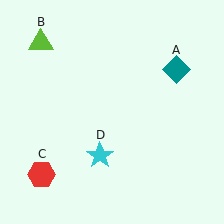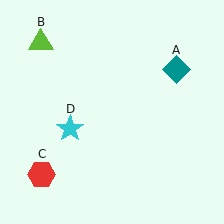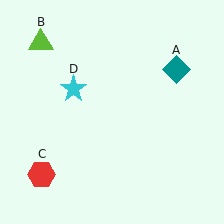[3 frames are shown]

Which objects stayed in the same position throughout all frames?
Teal diamond (object A) and lime triangle (object B) and red hexagon (object C) remained stationary.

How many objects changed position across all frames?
1 object changed position: cyan star (object D).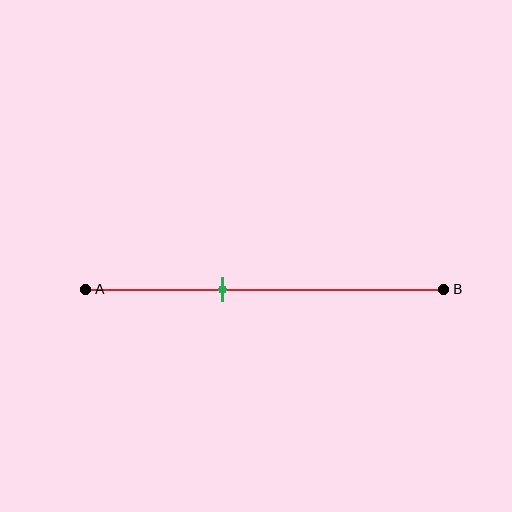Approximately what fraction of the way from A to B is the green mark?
The green mark is approximately 40% of the way from A to B.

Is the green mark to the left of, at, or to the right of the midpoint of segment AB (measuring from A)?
The green mark is to the left of the midpoint of segment AB.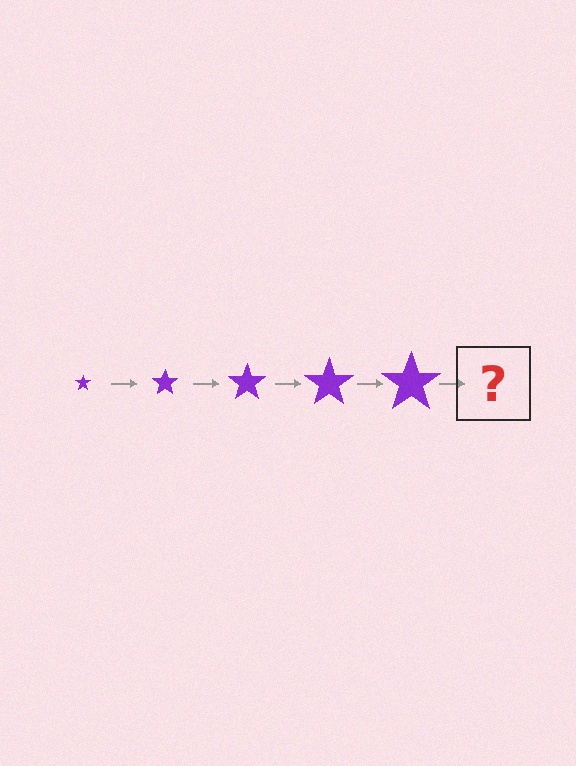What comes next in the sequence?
The next element should be a purple star, larger than the previous one.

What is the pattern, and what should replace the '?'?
The pattern is that the star gets progressively larger each step. The '?' should be a purple star, larger than the previous one.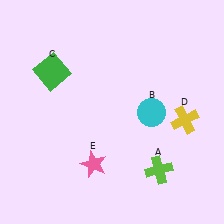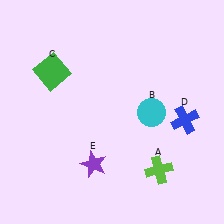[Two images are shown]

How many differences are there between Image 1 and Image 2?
There are 2 differences between the two images.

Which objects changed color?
D changed from yellow to blue. E changed from pink to purple.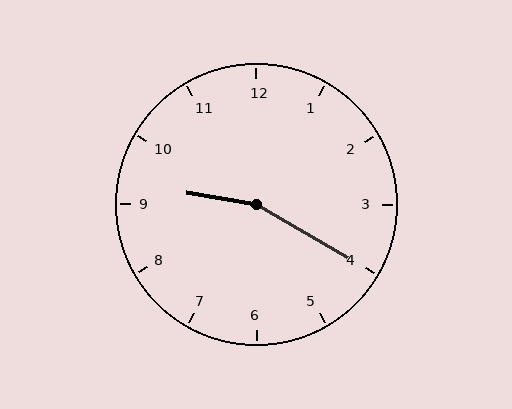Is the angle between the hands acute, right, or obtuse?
It is obtuse.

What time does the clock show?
9:20.